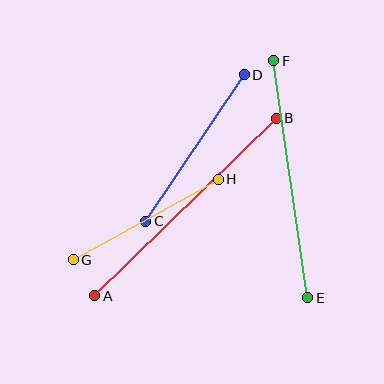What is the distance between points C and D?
The distance is approximately 177 pixels.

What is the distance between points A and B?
The distance is approximately 254 pixels.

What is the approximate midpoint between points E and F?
The midpoint is at approximately (291, 179) pixels.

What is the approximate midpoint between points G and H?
The midpoint is at approximately (146, 219) pixels.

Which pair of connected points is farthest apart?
Points A and B are farthest apart.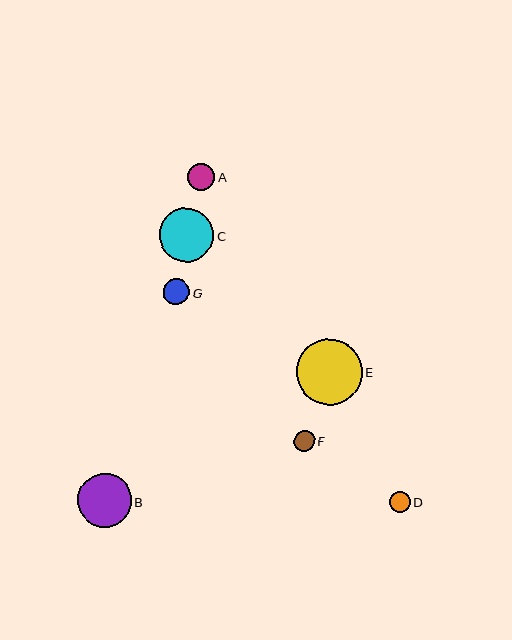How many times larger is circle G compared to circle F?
Circle G is approximately 1.2 times the size of circle F.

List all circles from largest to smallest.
From largest to smallest: E, C, B, A, G, F, D.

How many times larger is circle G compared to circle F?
Circle G is approximately 1.2 times the size of circle F.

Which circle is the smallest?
Circle D is the smallest with a size of approximately 21 pixels.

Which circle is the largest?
Circle E is the largest with a size of approximately 66 pixels.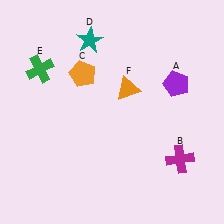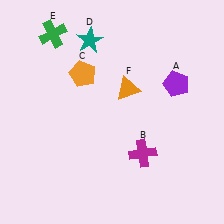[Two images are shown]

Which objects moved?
The objects that moved are: the magenta cross (B), the green cross (E).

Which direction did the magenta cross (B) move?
The magenta cross (B) moved left.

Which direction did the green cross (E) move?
The green cross (E) moved up.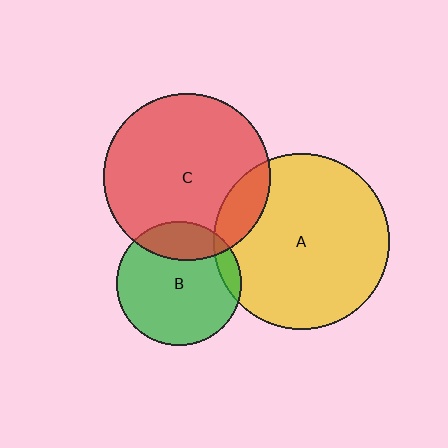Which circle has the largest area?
Circle A (yellow).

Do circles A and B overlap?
Yes.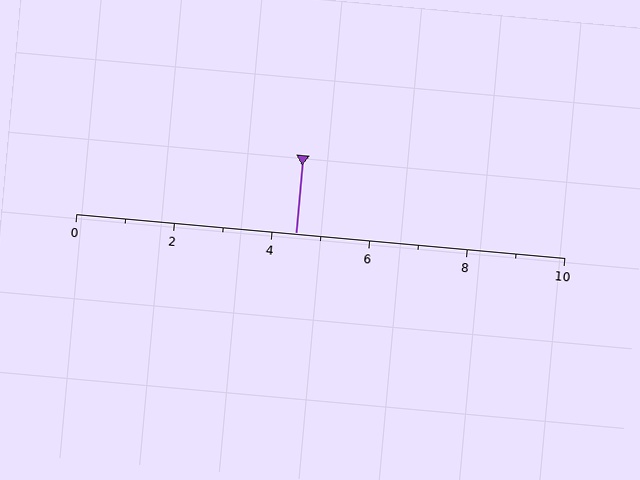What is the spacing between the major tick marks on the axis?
The major ticks are spaced 2 apart.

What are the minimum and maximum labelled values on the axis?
The axis runs from 0 to 10.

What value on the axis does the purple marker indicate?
The marker indicates approximately 4.5.